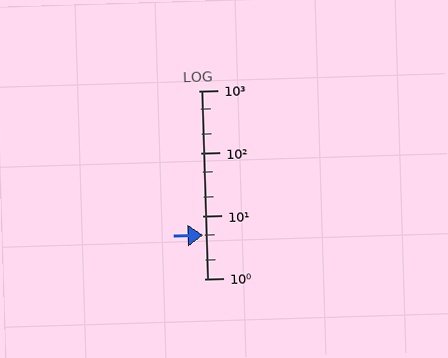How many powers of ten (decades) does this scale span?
The scale spans 3 decades, from 1 to 1000.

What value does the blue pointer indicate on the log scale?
The pointer indicates approximately 4.9.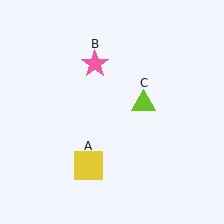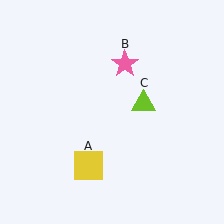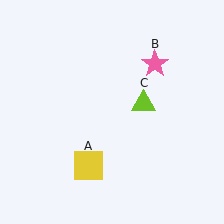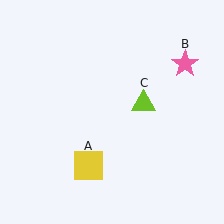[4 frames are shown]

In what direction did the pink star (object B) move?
The pink star (object B) moved right.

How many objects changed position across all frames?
1 object changed position: pink star (object B).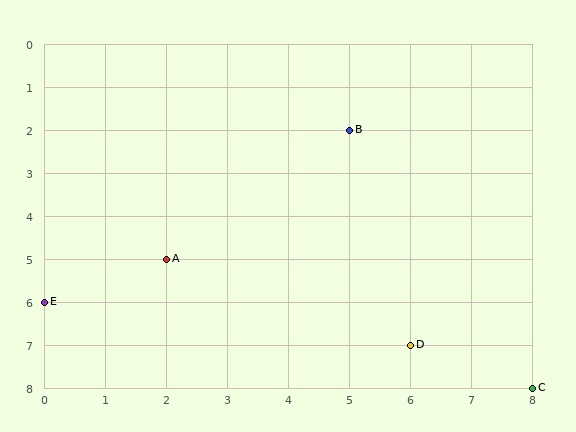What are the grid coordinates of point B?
Point B is at grid coordinates (5, 2).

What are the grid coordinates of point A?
Point A is at grid coordinates (2, 5).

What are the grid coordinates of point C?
Point C is at grid coordinates (8, 8).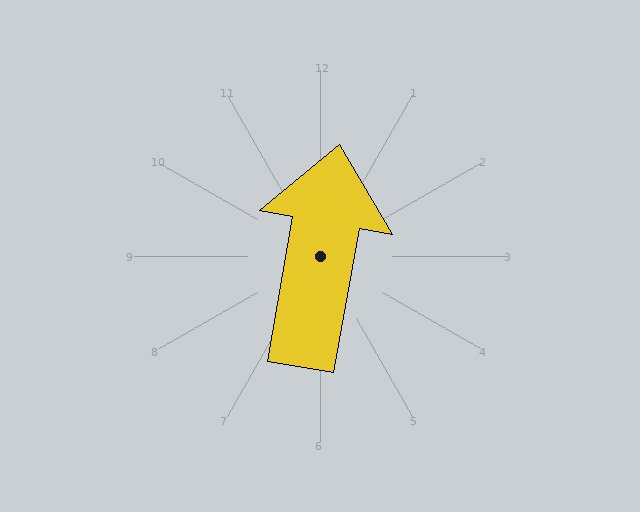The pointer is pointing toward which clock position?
Roughly 12 o'clock.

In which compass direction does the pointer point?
North.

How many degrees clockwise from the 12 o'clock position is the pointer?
Approximately 10 degrees.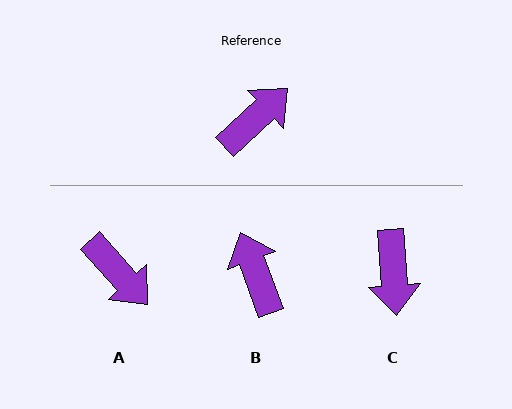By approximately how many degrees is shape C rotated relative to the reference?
Approximately 129 degrees clockwise.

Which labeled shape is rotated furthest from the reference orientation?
C, about 129 degrees away.